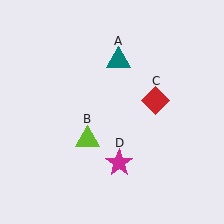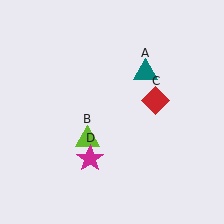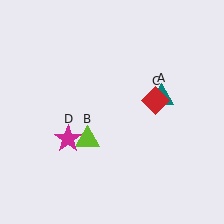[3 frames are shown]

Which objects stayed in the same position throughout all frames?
Lime triangle (object B) and red diamond (object C) remained stationary.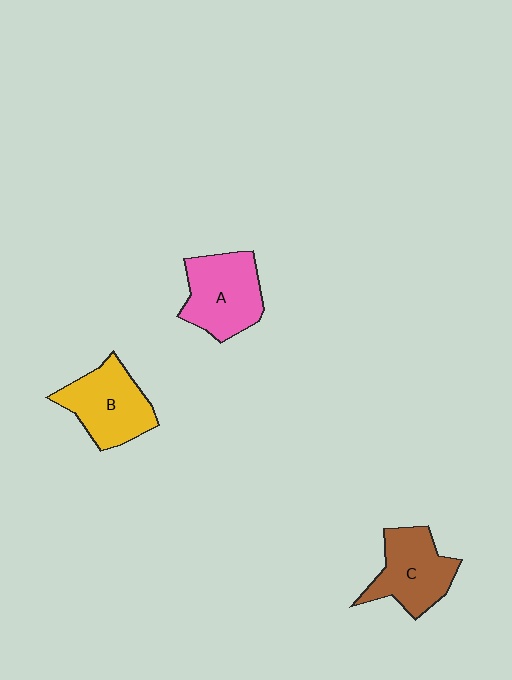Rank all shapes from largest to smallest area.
From largest to smallest: A (pink), B (yellow), C (brown).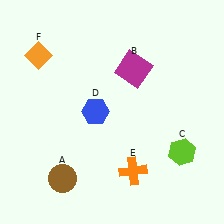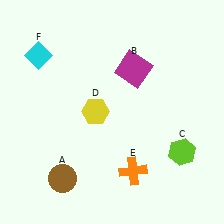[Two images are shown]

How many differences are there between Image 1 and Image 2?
There are 2 differences between the two images.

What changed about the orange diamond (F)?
In Image 1, F is orange. In Image 2, it changed to cyan.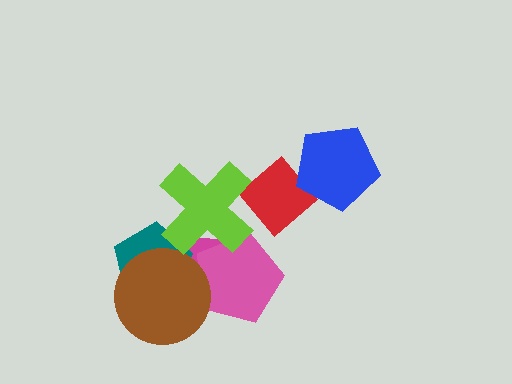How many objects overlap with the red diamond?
2 objects overlap with the red diamond.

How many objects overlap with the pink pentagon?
3 objects overlap with the pink pentagon.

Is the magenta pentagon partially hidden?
Yes, it is partially covered by another shape.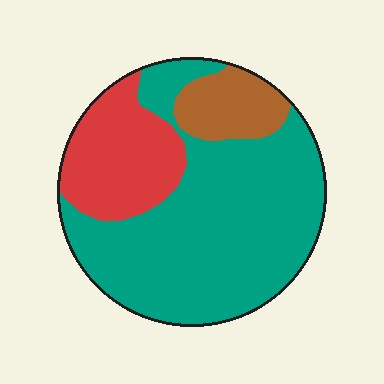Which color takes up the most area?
Teal, at roughly 65%.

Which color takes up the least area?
Brown, at roughly 10%.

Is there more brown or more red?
Red.